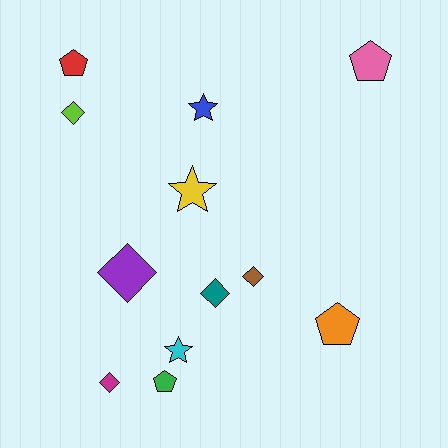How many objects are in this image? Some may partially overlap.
There are 12 objects.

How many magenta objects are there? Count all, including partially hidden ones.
There is 1 magenta object.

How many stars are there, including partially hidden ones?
There are 3 stars.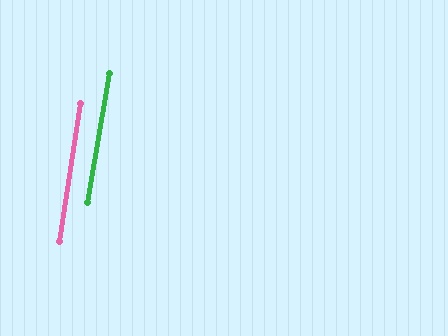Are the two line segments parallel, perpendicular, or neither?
Parallel — their directions differ by only 1.0°.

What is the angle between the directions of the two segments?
Approximately 1 degree.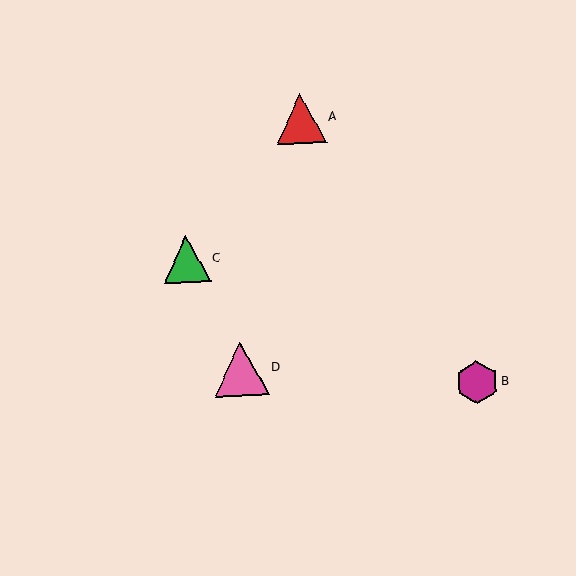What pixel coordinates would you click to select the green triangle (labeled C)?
Click at (187, 259) to select the green triangle C.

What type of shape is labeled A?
Shape A is a red triangle.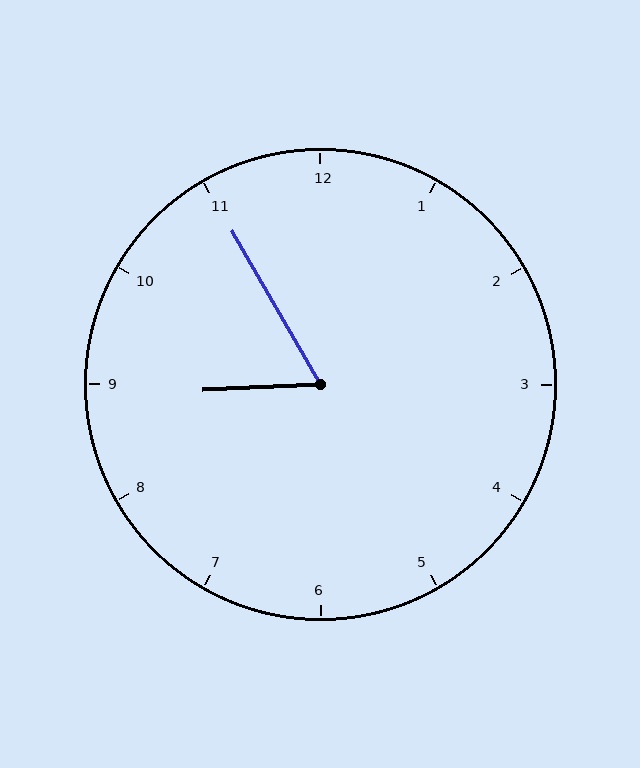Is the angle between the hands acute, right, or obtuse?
It is acute.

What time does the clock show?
8:55.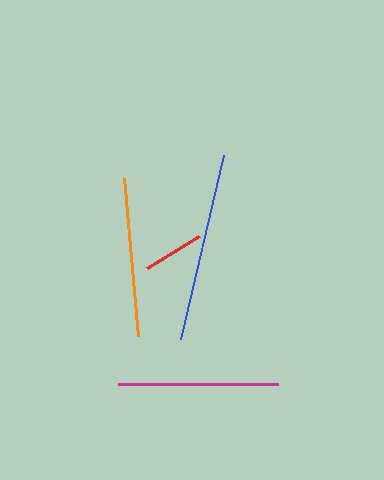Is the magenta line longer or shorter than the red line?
The magenta line is longer than the red line.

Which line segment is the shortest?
The red line is the shortest at approximately 62 pixels.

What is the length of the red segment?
The red segment is approximately 62 pixels long.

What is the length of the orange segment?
The orange segment is approximately 159 pixels long.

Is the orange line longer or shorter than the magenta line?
The magenta line is longer than the orange line.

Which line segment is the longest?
The blue line is the longest at approximately 190 pixels.